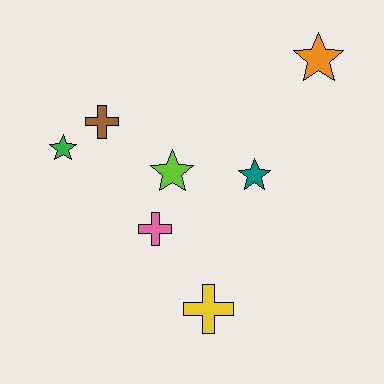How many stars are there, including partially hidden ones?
There are 4 stars.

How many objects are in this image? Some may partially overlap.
There are 7 objects.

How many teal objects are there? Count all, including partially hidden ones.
There is 1 teal object.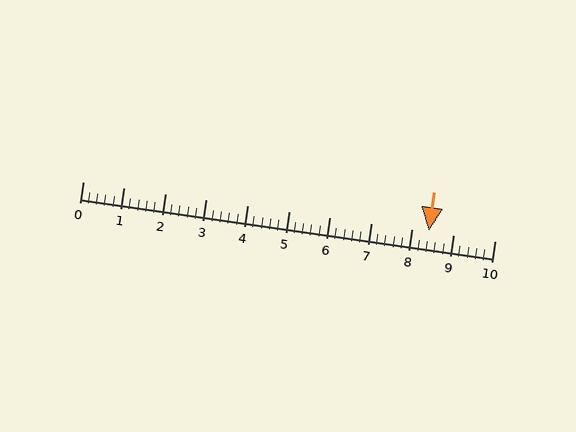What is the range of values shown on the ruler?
The ruler shows values from 0 to 10.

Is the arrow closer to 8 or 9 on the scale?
The arrow is closer to 8.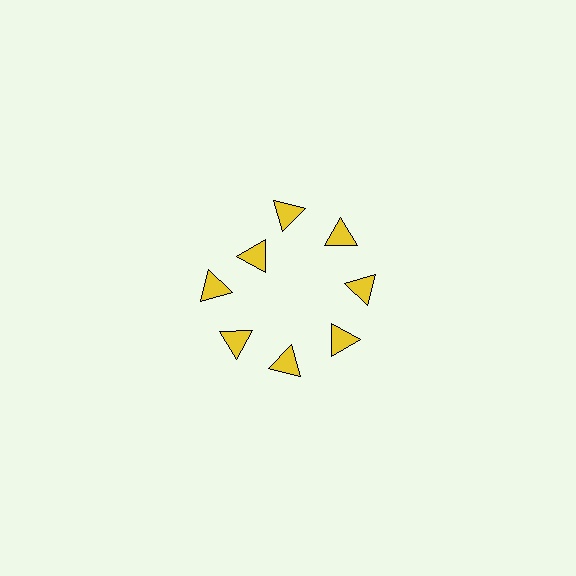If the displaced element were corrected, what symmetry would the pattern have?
It would have 8-fold rotational symmetry — the pattern would map onto itself every 45 degrees.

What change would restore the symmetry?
The symmetry would be restored by moving it outward, back onto the ring so that all 8 triangles sit at equal angles and equal distance from the center.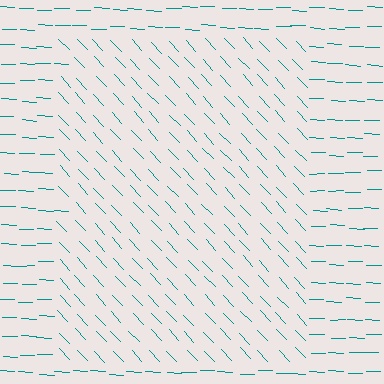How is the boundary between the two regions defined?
The boundary is defined purely by a change in line orientation (approximately 45 degrees difference). All lines are the same color and thickness.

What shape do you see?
I see a rectangle.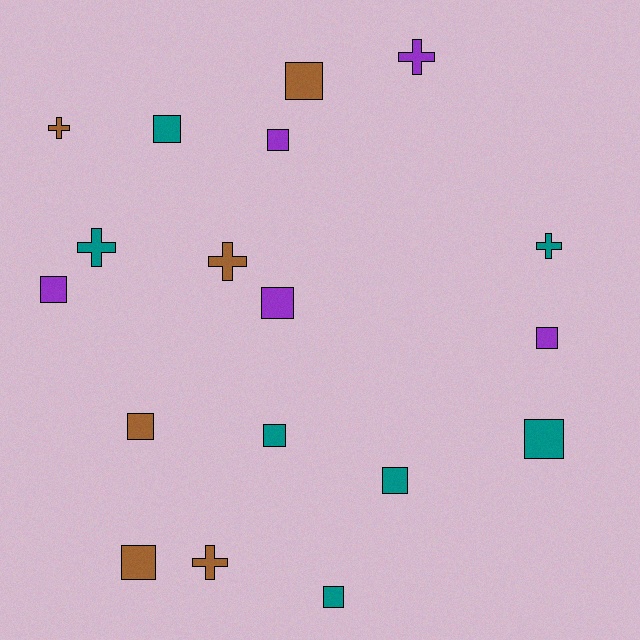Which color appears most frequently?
Teal, with 7 objects.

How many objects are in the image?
There are 18 objects.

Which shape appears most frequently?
Square, with 12 objects.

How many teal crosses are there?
There are 2 teal crosses.